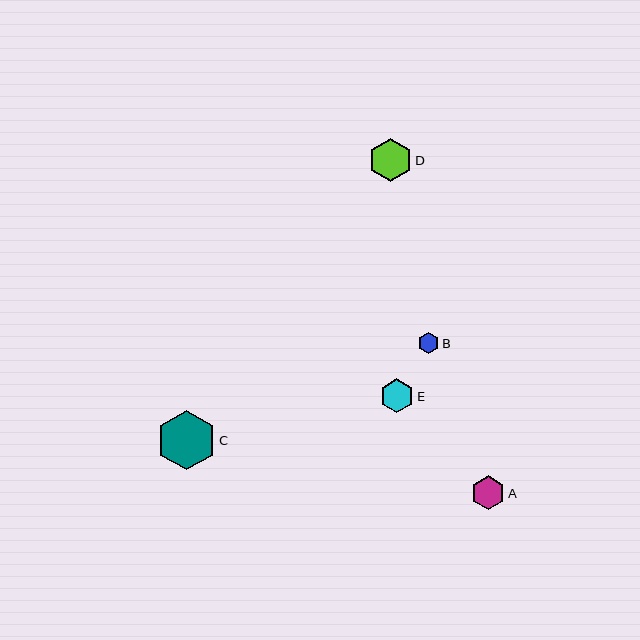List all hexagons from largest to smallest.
From largest to smallest: C, D, A, E, B.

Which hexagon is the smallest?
Hexagon B is the smallest with a size of approximately 21 pixels.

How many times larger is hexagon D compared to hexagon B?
Hexagon D is approximately 2.1 times the size of hexagon B.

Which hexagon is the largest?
Hexagon C is the largest with a size of approximately 60 pixels.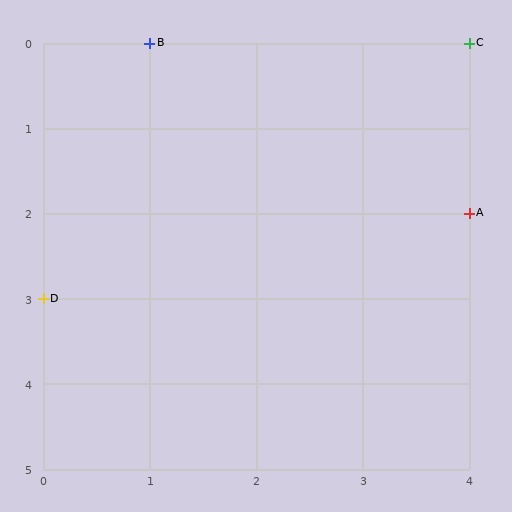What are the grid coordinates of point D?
Point D is at grid coordinates (0, 3).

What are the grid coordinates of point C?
Point C is at grid coordinates (4, 0).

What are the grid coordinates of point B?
Point B is at grid coordinates (1, 0).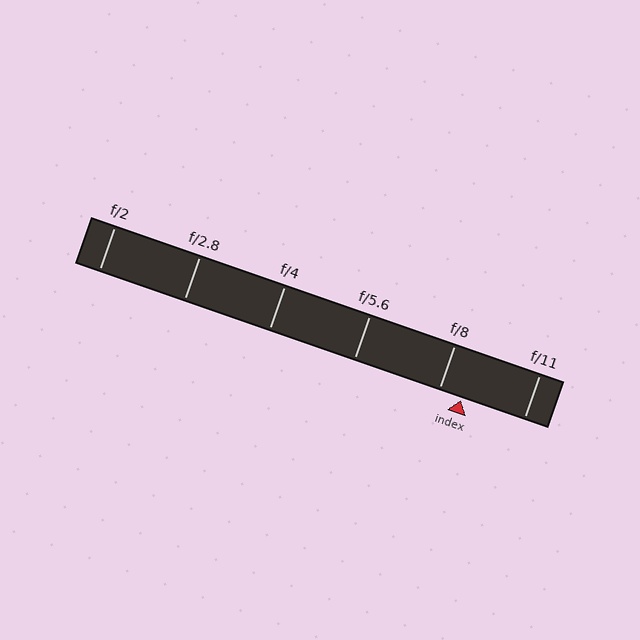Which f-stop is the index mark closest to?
The index mark is closest to f/8.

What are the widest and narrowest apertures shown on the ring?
The widest aperture shown is f/2 and the narrowest is f/11.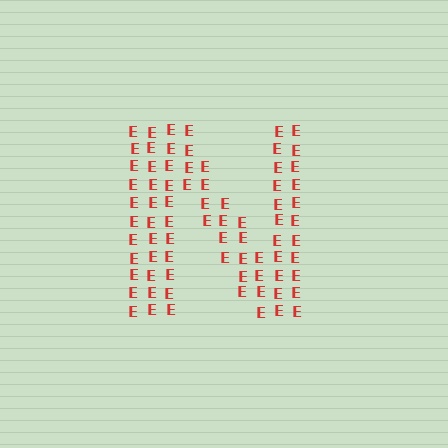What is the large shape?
The large shape is the letter N.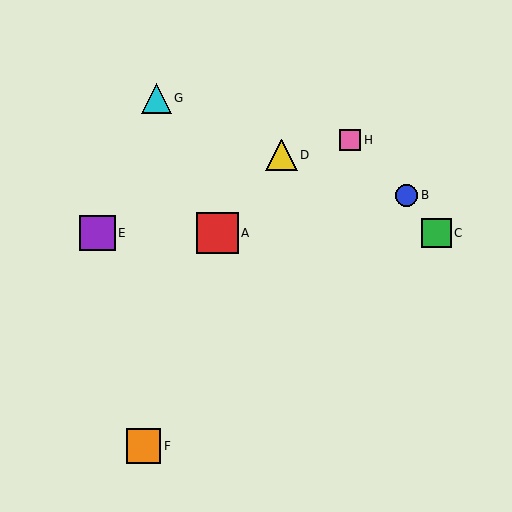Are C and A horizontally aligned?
Yes, both are at y≈233.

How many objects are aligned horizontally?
3 objects (A, C, E) are aligned horizontally.